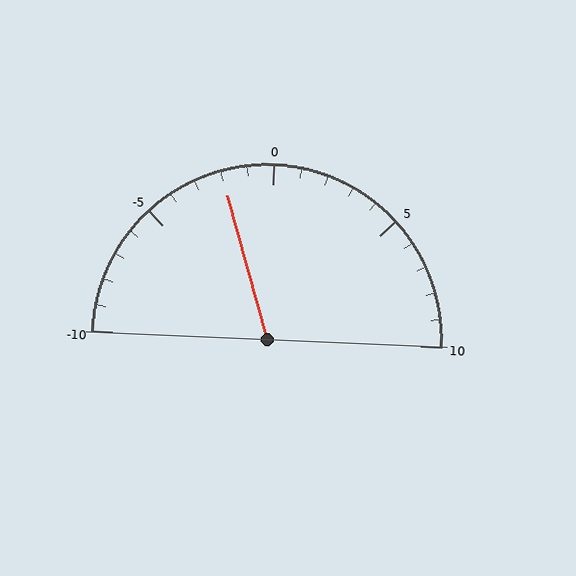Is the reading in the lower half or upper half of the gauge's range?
The reading is in the lower half of the range (-10 to 10).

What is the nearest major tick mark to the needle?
The nearest major tick mark is 0.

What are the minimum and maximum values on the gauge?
The gauge ranges from -10 to 10.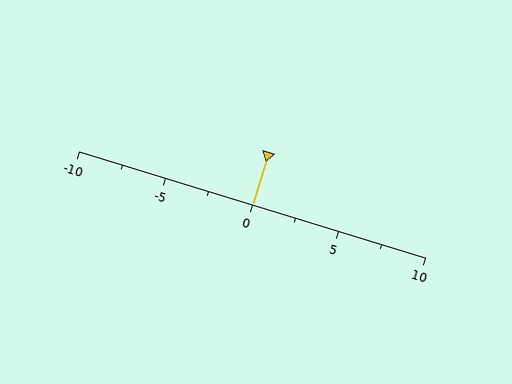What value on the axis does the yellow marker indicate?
The marker indicates approximately 0.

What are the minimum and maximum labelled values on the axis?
The axis runs from -10 to 10.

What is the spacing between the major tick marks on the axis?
The major ticks are spaced 5 apart.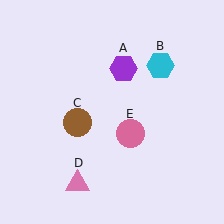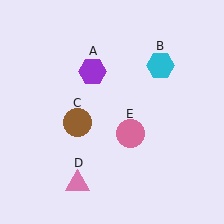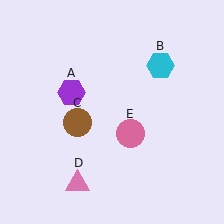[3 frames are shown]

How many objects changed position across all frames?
1 object changed position: purple hexagon (object A).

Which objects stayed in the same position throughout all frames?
Cyan hexagon (object B) and brown circle (object C) and pink triangle (object D) and pink circle (object E) remained stationary.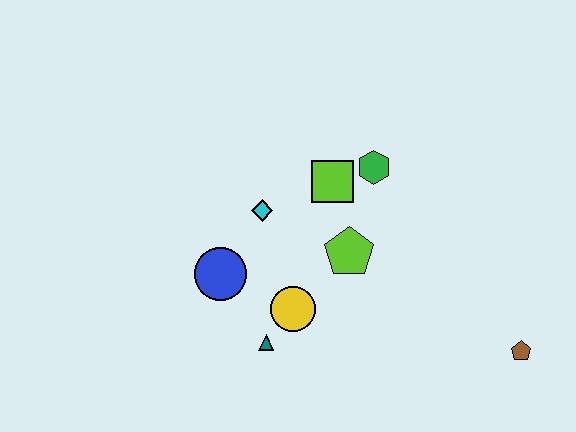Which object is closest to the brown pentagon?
The lime pentagon is closest to the brown pentagon.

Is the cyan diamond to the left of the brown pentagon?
Yes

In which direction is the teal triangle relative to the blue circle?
The teal triangle is below the blue circle.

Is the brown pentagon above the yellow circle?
No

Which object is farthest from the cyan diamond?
The brown pentagon is farthest from the cyan diamond.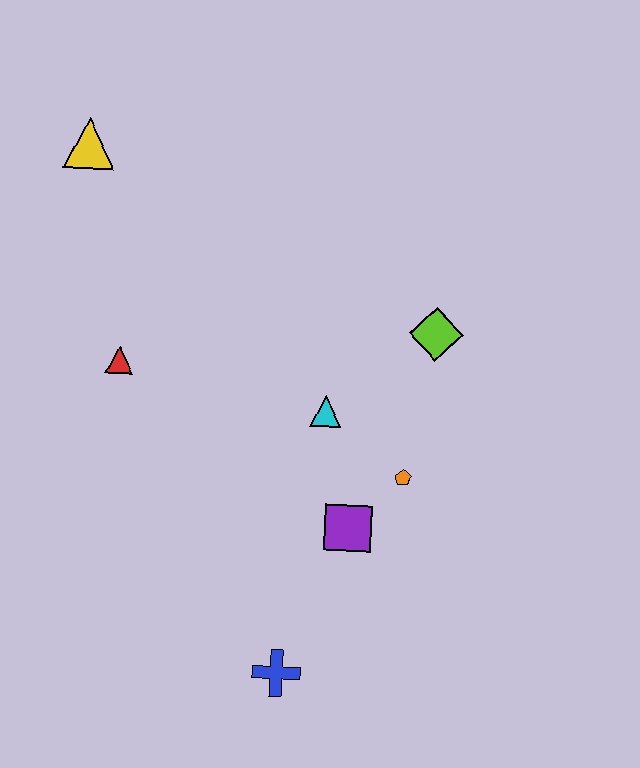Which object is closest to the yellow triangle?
The red triangle is closest to the yellow triangle.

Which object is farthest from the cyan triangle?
The yellow triangle is farthest from the cyan triangle.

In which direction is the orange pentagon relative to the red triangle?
The orange pentagon is to the right of the red triangle.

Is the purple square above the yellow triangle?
No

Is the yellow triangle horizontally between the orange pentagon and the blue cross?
No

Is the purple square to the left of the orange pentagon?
Yes